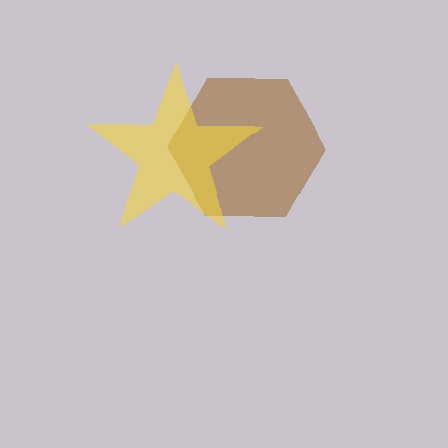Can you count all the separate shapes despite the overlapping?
Yes, there are 2 separate shapes.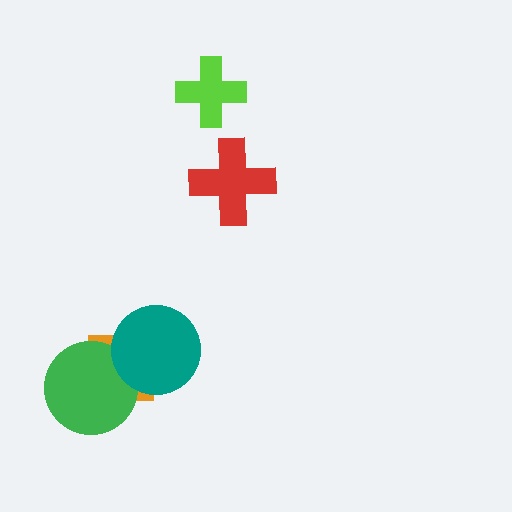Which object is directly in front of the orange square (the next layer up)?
The green circle is directly in front of the orange square.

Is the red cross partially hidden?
No, no other shape covers it.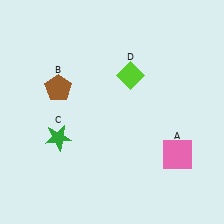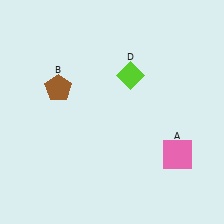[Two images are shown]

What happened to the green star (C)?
The green star (C) was removed in Image 2. It was in the bottom-left area of Image 1.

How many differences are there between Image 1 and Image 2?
There is 1 difference between the two images.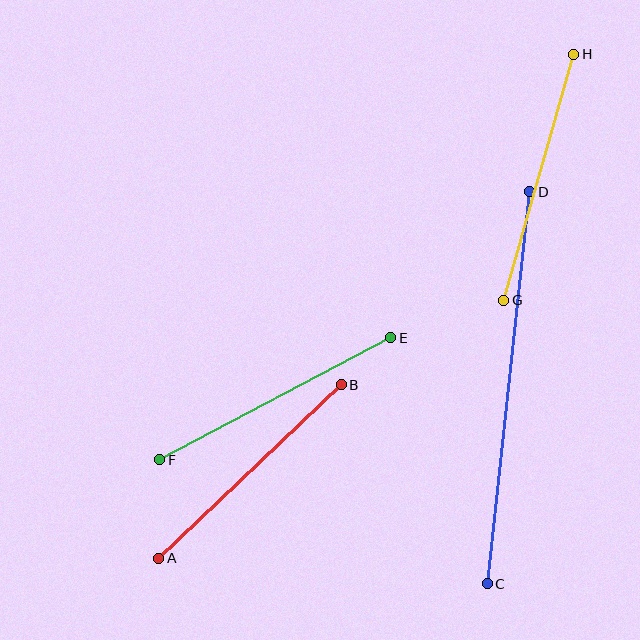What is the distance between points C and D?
The distance is approximately 394 pixels.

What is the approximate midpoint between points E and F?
The midpoint is at approximately (275, 399) pixels.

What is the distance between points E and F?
The distance is approximately 261 pixels.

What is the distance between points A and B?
The distance is approximately 252 pixels.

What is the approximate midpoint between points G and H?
The midpoint is at approximately (539, 177) pixels.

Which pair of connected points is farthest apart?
Points C and D are farthest apart.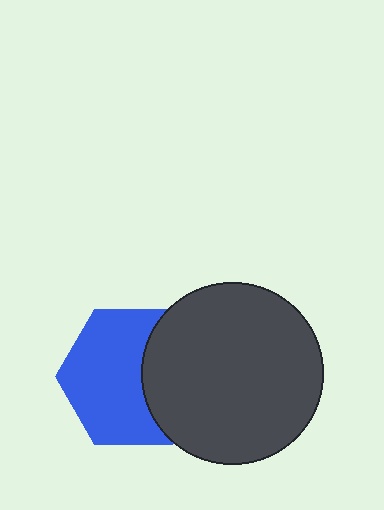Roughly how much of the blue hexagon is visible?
About half of it is visible (roughly 65%).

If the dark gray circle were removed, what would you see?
You would see the complete blue hexagon.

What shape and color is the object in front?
The object in front is a dark gray circle.